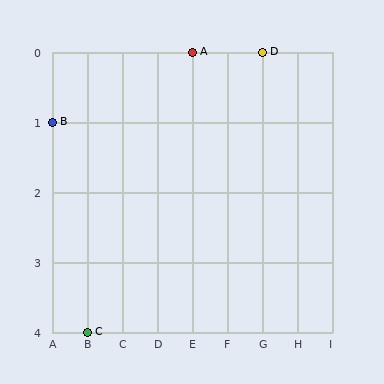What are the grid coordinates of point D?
Point D is at grid coordinates (G, 0).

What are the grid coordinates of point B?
Point B is at grid coordinates (A, 1).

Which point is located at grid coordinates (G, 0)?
Point D is at (G, 0).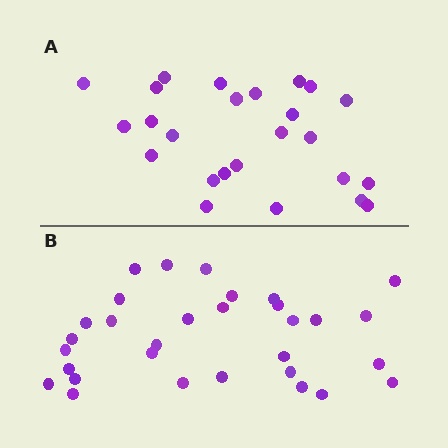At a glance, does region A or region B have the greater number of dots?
Region B (the bottom region) has more dots.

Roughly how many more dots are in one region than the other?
Region B has about 6 more dots than region A.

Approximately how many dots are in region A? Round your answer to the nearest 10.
About 20 dots. (The exact count is 25, which rounds to 20.)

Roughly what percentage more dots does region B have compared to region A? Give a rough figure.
About 25% more.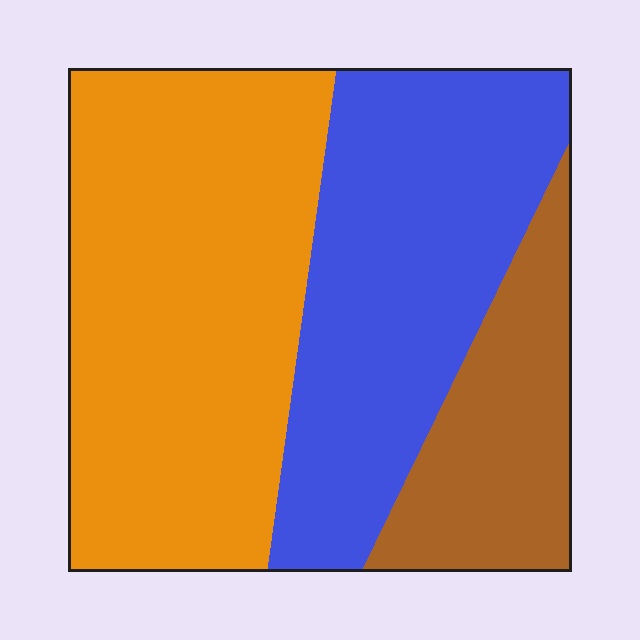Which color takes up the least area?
Brown, at roughly 20%.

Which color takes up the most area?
Orange, at roughly 45%.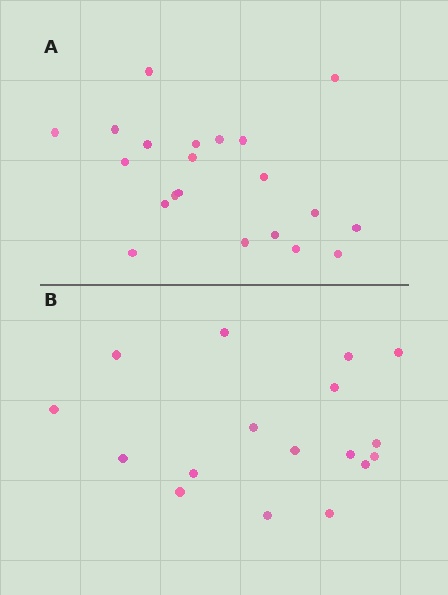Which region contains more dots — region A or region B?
Region A (the top region) has more dots.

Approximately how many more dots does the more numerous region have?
Region A has about 4 more dots than region B.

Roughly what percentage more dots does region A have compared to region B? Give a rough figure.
About 25% more.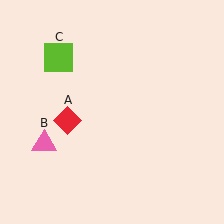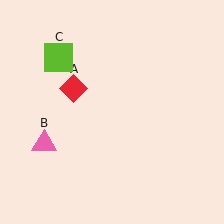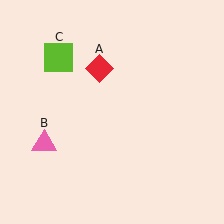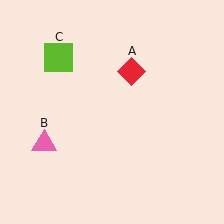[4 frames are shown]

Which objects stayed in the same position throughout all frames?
Pink triangle (object B) and lime square (object C) remained stationary.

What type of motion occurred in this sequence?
The red diamond (object A) rotated clockwise around the center of the scene.